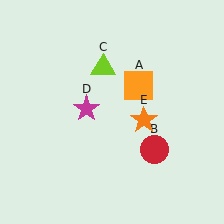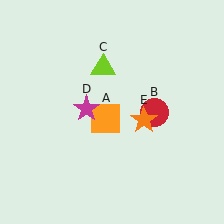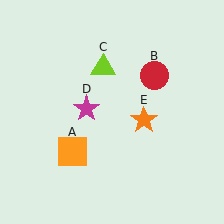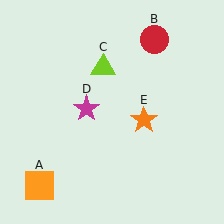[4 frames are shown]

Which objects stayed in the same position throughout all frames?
Lime triangle (object C) and magenta star (object D) and orange star (object E) remained stationary.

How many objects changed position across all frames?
2 objects changed position: orange square (object A), red circle (object B).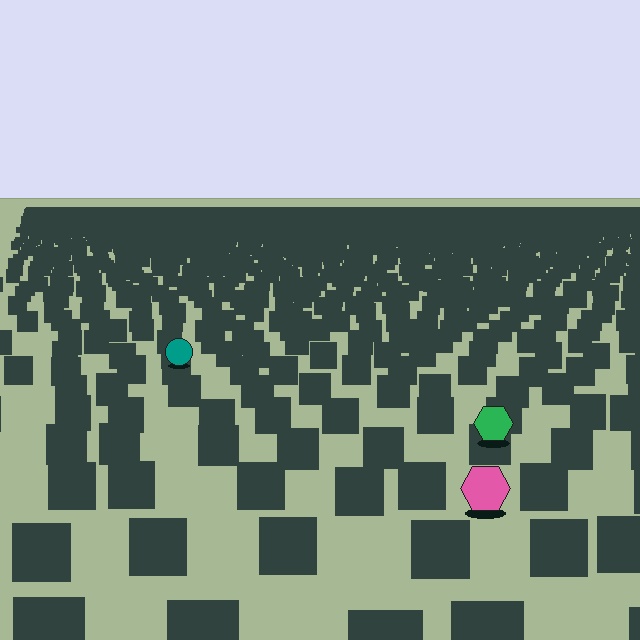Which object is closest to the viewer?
The pink hexagon is closest. The texture marks near it are larger and more spread out.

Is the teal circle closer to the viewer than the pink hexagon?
No. The pink hexagon is closer — you can tell from the texture gradient: the ground texture is coarser near it.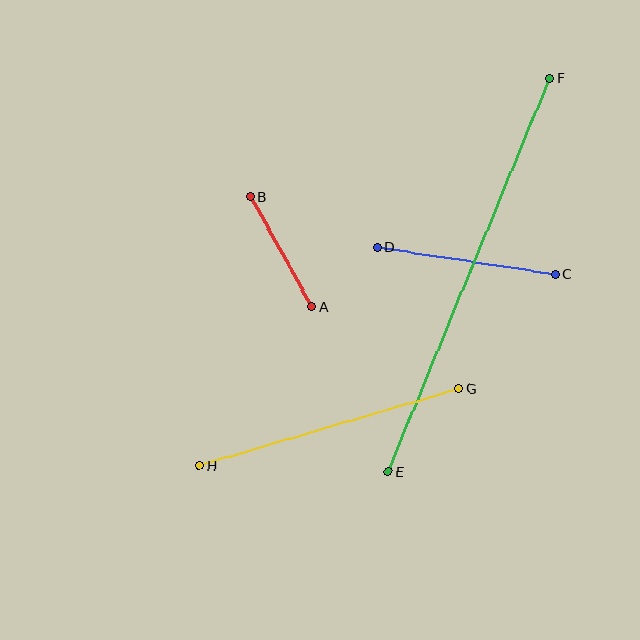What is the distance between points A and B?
The distance is approximately 126 pixels.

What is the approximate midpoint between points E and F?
The midpoint is at approximately (469, 275) pixels.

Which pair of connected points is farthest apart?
Points E and F are farthest apart.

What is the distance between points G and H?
The distance is approximately 270 pixels.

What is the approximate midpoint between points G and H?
The midpoint is at approximately (329, 427) pixels.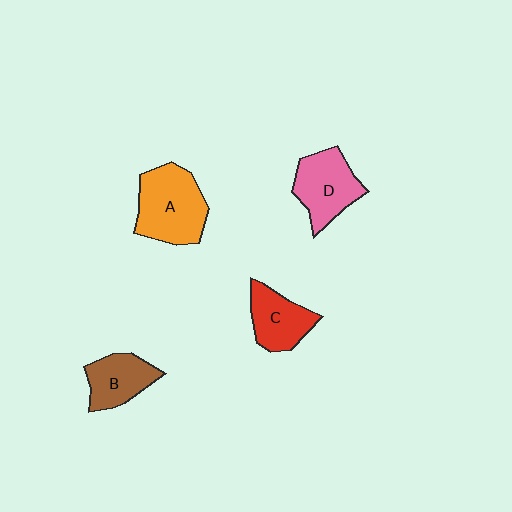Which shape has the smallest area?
Shape B (brown).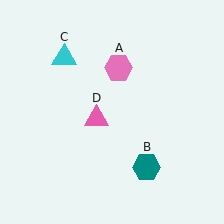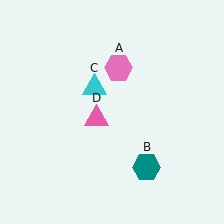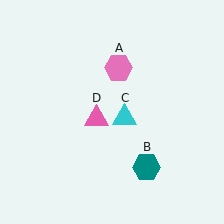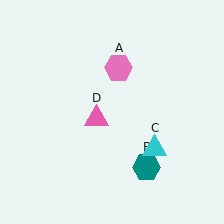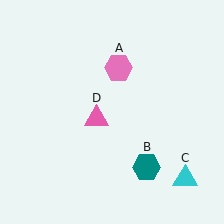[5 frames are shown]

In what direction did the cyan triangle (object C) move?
The cyan triangle (object C) moved down and to the right.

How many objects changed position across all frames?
1 object changed position: cyan triangle (object C).